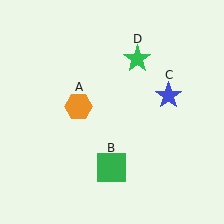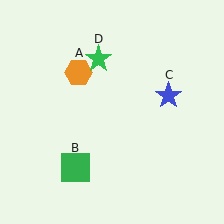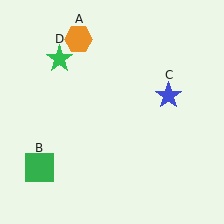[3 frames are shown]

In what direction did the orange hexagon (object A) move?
The orange hexagon (object A) moved up.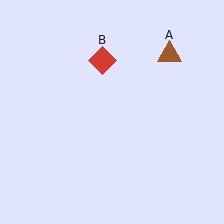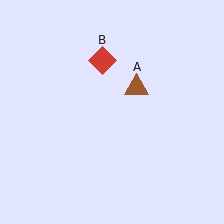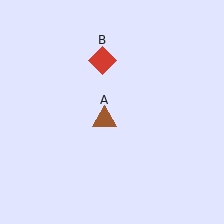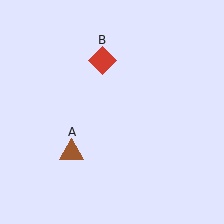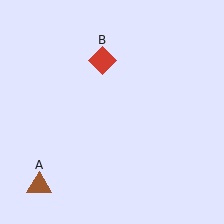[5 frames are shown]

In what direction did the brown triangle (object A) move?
The brown triangle (object A) moved down and to the left.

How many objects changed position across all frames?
1 object changed position: brown triangle (object A).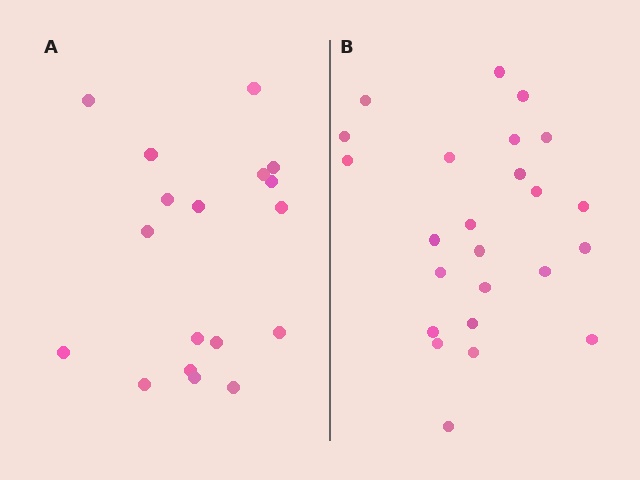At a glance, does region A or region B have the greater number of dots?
Region B (the right region) has more dots.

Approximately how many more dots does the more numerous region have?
Region B has about 6 more dots than region A.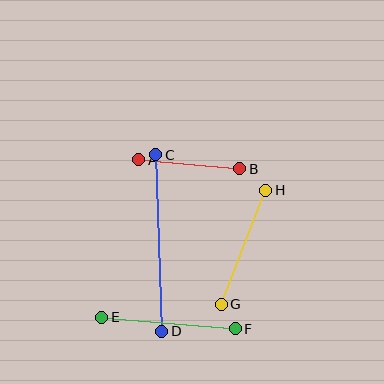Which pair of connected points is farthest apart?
Points C and D are farthest apart.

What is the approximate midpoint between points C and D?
The midpoint is at approximately (159, 243) pixels.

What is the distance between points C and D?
The distance is approximately 177 pixels.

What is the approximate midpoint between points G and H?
The midpoint is at approximately (243, 247) pixels.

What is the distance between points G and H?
The distance is approximately 123 pixels.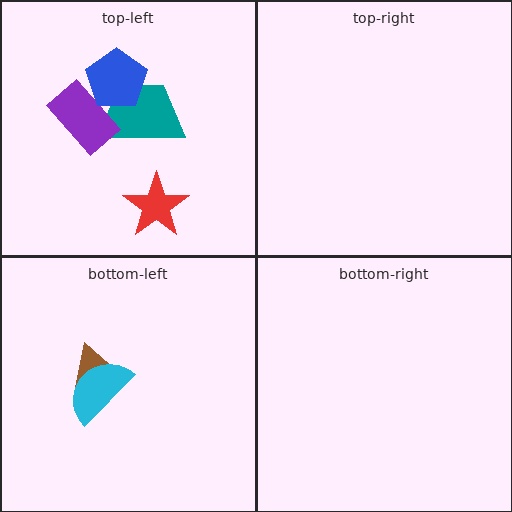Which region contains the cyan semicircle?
The bottom-left region.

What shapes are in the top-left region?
The red star, the teal trapezoid, the purple rectangle, the blue pentagon.